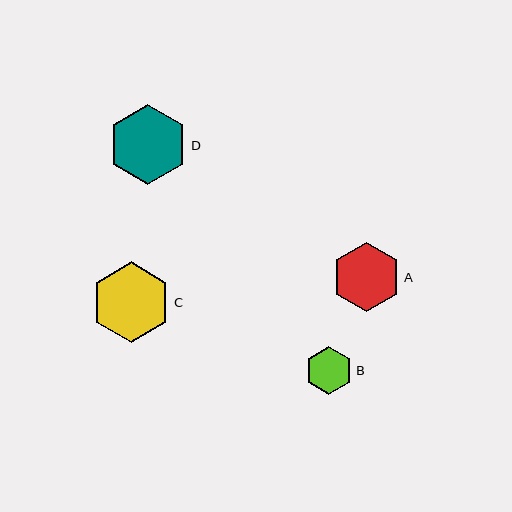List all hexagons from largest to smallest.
From largest to smallest: C, D, A, B.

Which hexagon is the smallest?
Hexagon B is the smallest with a size of approximately 48 pixels.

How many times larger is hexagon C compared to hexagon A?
Hexagon C is approximately 1.2 times the size of hexagon A.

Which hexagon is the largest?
Hexagon C is the largest with a size of approximately 81 pixels.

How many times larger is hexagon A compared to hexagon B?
Hexagon A is approximately 1.4 times the size of hexagon B.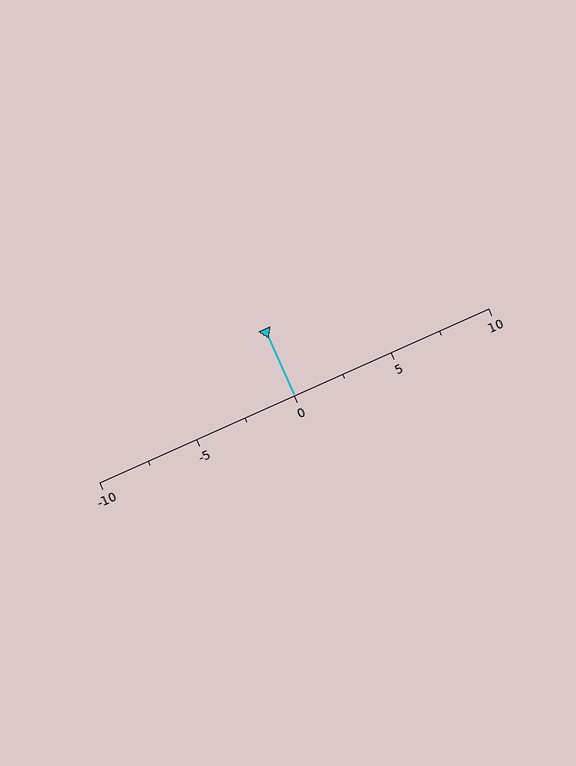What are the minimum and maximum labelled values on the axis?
The axis runs from -10 to 10.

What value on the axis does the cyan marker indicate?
The marker indicates approximately 0.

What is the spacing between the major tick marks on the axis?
The major ticks are spaced 5 apart.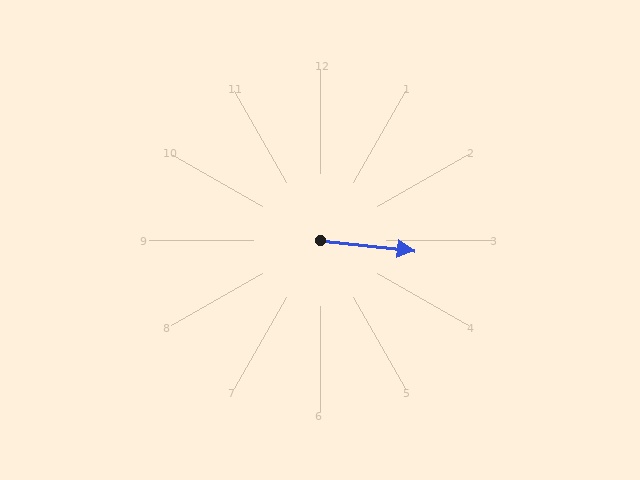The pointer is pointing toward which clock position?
Roughly 3 o'clock.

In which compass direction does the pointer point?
East.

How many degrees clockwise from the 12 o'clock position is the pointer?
Approximately 96 degrees.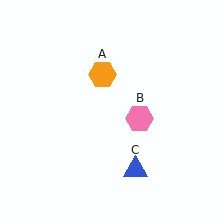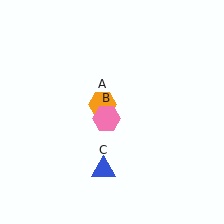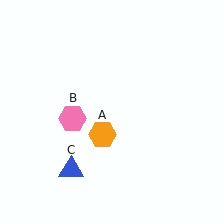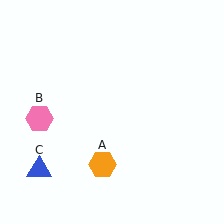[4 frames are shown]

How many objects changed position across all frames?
3 objects changed position: orange hexagon (object A), pink hexagon (object B), blue triangle (object C).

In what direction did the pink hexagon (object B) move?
The pink hexagon (object B) moved left.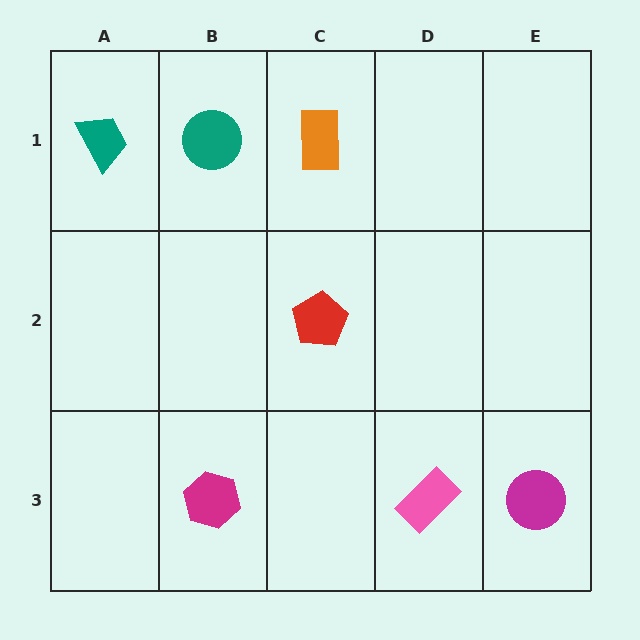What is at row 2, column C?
A red pentagon.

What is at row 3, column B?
A magenta hexagon.